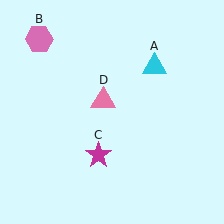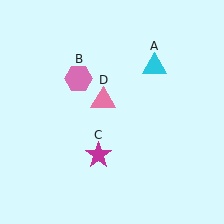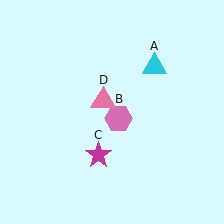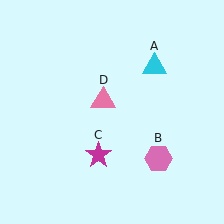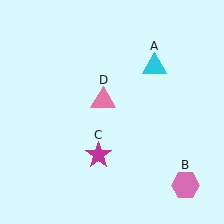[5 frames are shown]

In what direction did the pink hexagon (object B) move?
The pink hexagon (object B) moved down and to the right.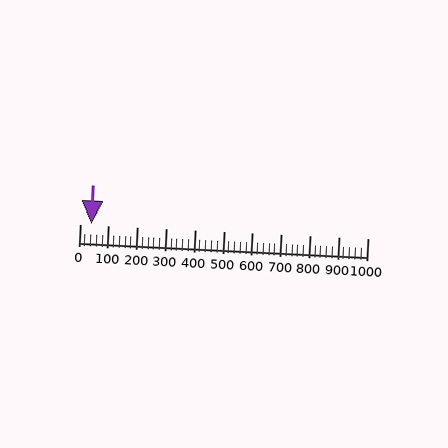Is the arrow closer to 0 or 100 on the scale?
The arrow is closer to 0.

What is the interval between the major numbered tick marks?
The major tick marks are spaced 100 units apart.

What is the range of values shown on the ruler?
The ruler shows values from 0 to 1000.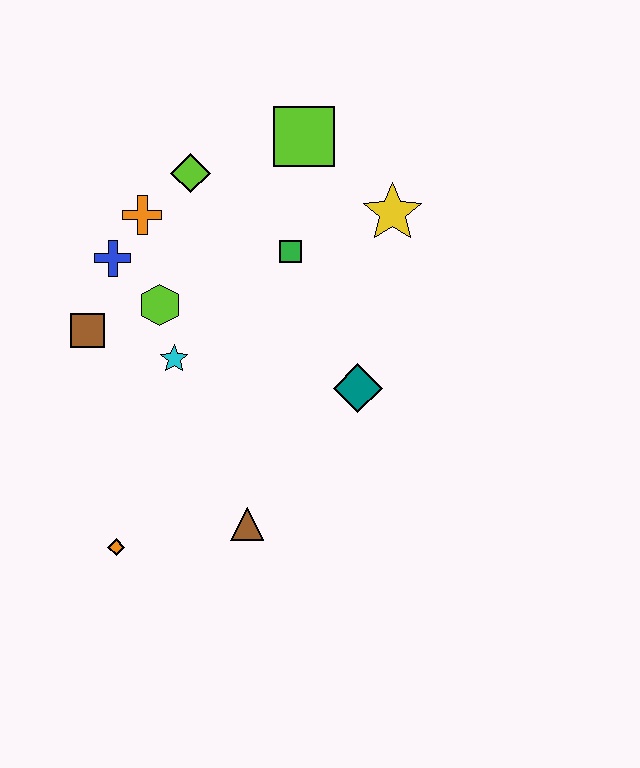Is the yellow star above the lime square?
No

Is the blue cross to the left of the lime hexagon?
Yes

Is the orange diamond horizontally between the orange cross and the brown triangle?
No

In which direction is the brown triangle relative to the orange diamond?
The brown triangle is to the right of the orange diamond.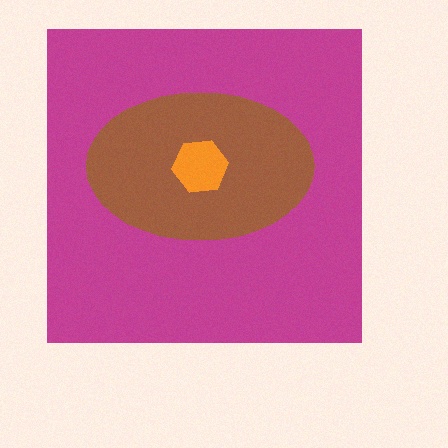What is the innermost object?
The orange hexagon.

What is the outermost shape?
The magenta square.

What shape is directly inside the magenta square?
The brown ellipse.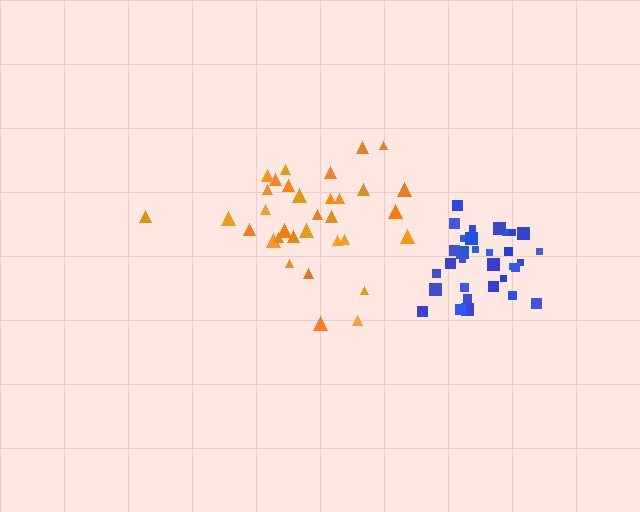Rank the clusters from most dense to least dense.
blue, orange.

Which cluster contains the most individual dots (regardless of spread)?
Orange (33).